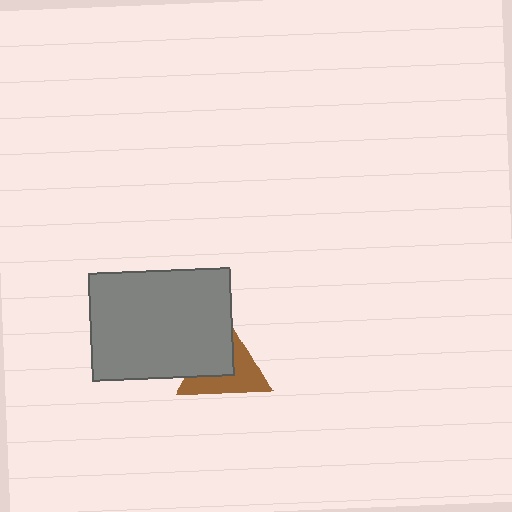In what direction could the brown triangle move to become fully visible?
The brown triangle could move toward the lower-right. That would shift it out from behind the gray rectangle entirely.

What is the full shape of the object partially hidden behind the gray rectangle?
The partially hidden object is a brown triangle.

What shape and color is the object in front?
The object in front is a gray rectangle.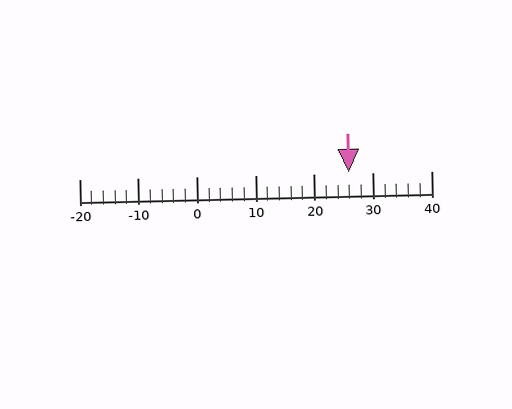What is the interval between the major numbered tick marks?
The major tick marks are spaced 10 units apart.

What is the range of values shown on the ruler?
The ruler shows values from -20 to 40.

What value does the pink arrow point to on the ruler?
The pink arrow points to approximately 26.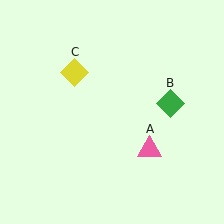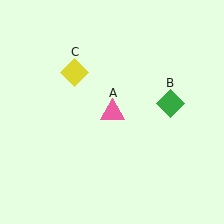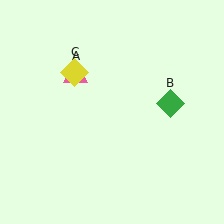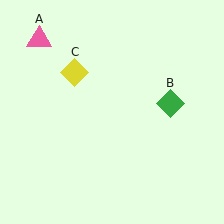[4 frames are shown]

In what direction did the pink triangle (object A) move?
The pink triangle (object A) moved up and to the left.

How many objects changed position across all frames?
1 object changed position: pink triangle (object A).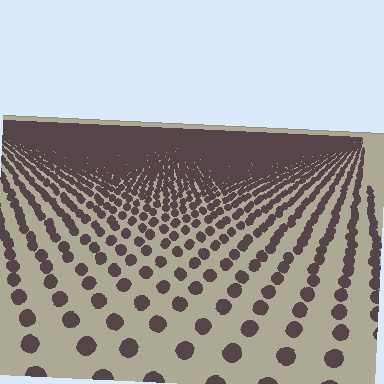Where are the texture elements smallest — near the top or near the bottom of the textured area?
Near the top.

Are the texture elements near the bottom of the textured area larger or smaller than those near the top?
Larger. Near the bottom, elements are closer to the viewer and appear at a bigger on-screen size.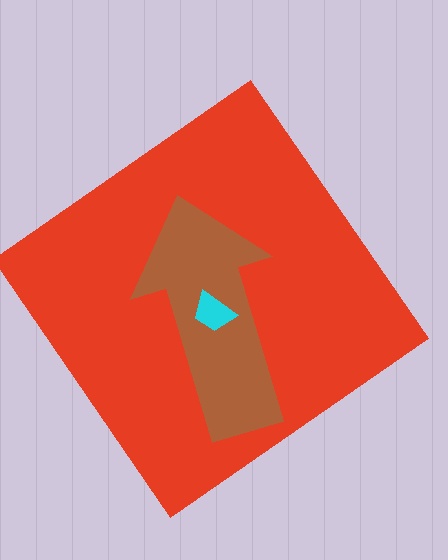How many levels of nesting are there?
3.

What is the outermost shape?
The red diamond.